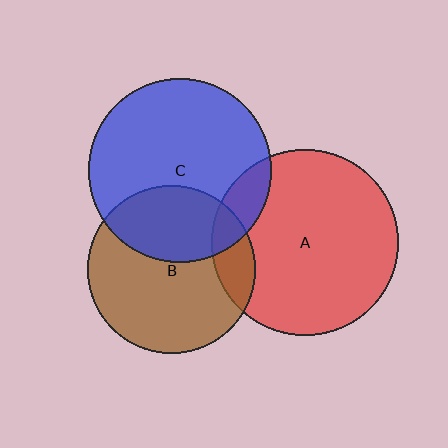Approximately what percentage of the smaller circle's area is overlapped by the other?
Approximately 35%.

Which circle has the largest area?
Circle A (red).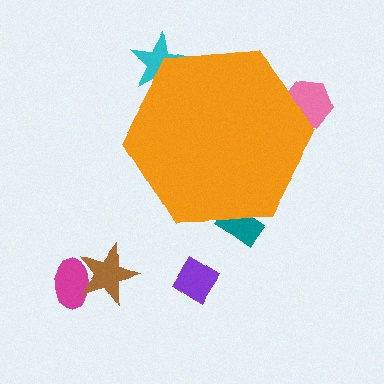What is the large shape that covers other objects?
An orange hexagon.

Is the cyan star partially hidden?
Yes, the cyan star is partially hidden behind the orange hexagon.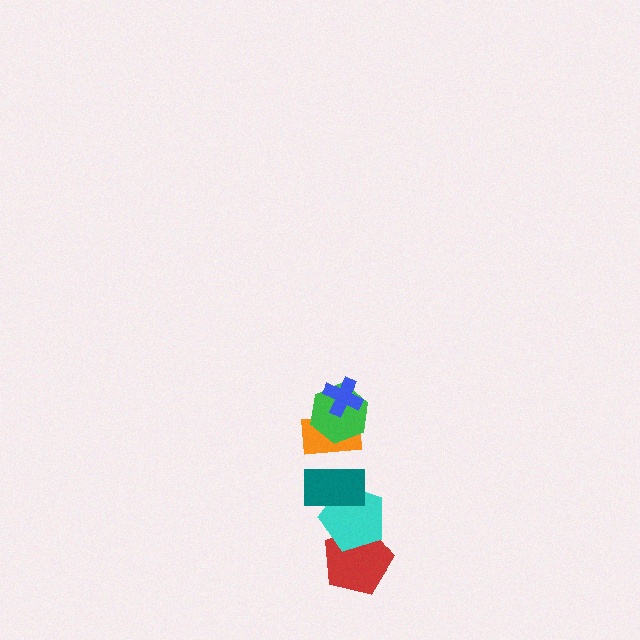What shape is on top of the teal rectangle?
The orange rectangle is on top of the teal rectangle.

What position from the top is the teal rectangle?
The teal rectangle is 4th from the top.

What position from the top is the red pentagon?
The red pentagon is 6th from the top.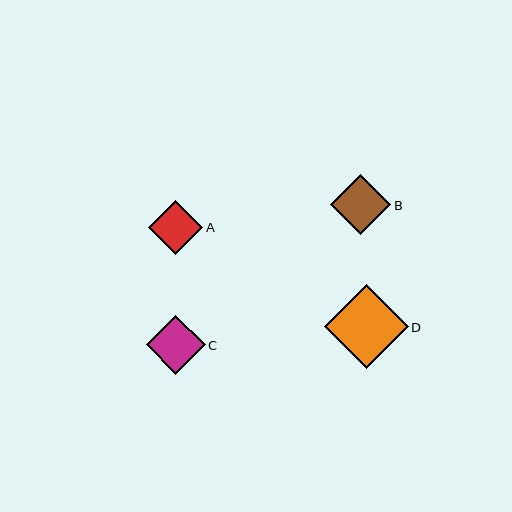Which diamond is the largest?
Diamond D is the largest with a size of approximately 84 pixels.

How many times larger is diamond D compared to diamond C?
Diamond D is approximately 1.4 times the size of diamond C.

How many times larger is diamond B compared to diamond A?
Diamond B is approximately 1.1 times the size of diamond A.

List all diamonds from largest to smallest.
From largest to smallest: D, B, C, A.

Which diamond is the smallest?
Diamond A is the smallest with a size of approximately 55 pixels.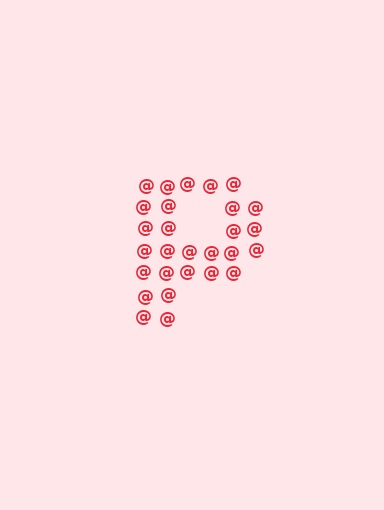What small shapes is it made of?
It is made of small at signs.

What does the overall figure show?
The overall figure shows the letter P.